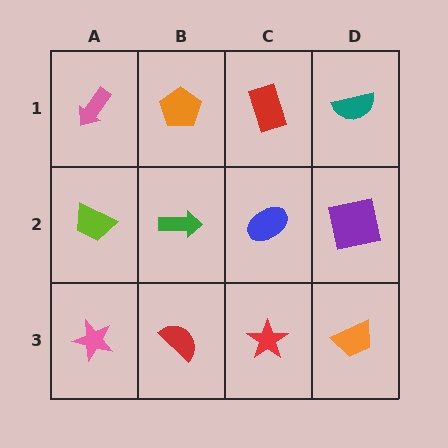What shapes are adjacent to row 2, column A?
A pink arrow (row 1, column A), a pink star (row 3, column A), a green arrow (row 2, column B).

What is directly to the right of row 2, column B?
A blue ellipse.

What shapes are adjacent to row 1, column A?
A lime trapezoid (row 2, column A), an orange pentagon (row 1, column B).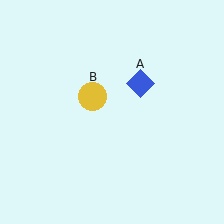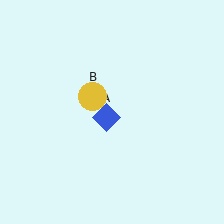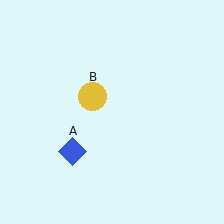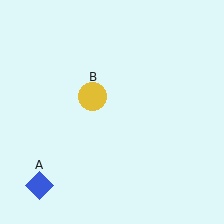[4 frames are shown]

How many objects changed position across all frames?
1 object changed position: blue diamond (object A).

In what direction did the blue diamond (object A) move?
The blue diamond (object A) moved down and to the left.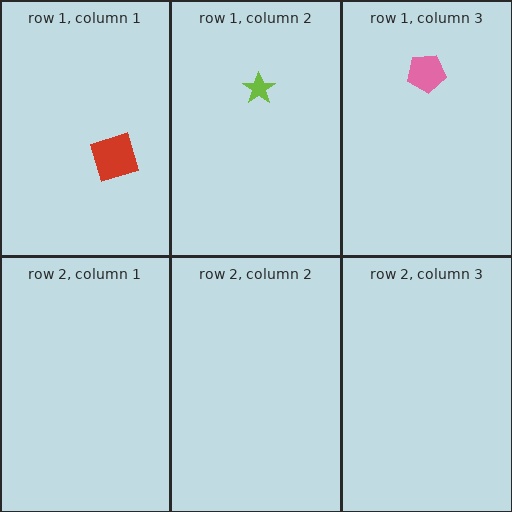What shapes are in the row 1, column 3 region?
The pink pentagon.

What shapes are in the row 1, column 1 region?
The red diamond.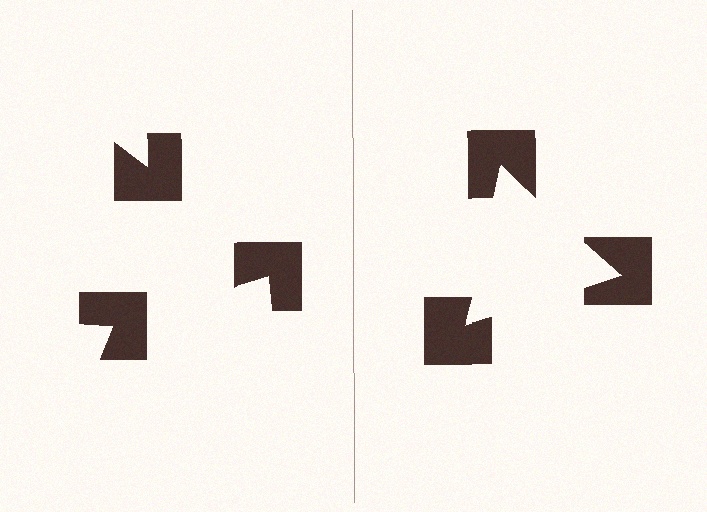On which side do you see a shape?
An illusory triangle appears on the right side. On the left side the wedge cuts are rotated, so no coherent shape forms.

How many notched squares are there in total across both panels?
6 — 3 on each side.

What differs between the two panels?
The notched squares are positioned identically on both sides; only the wedge orientations differ. On the right they align to a triangle; on the left they are misaligned.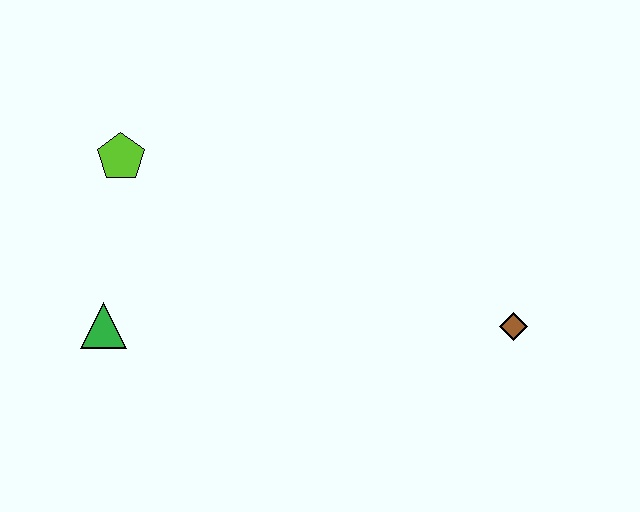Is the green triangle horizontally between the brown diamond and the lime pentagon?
No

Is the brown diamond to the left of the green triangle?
No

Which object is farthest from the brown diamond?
The lime pentagon is farthest from the brown diamond.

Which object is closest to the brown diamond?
The green triangle is closest to the brown diamond.